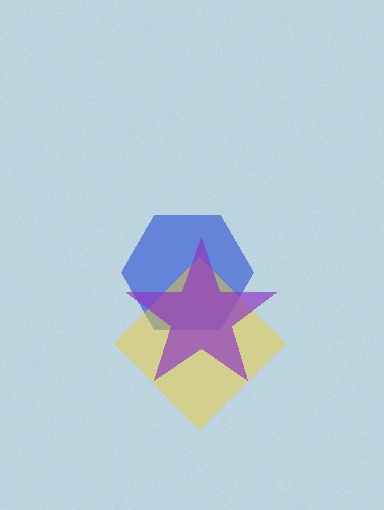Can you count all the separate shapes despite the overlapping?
Yes, there are 3 separate shapes.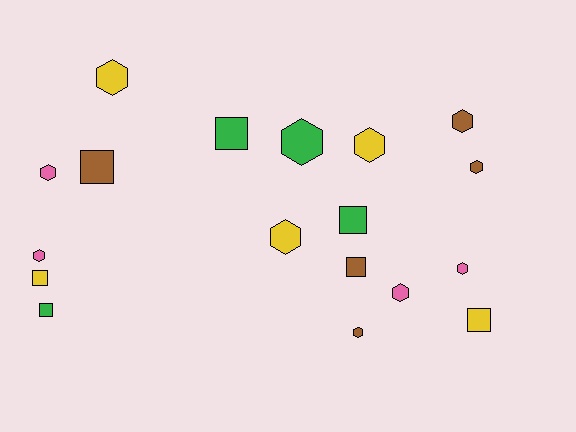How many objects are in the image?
There are 18 objects.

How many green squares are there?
There are 3 green squares.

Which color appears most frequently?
Brown, with 5 objects.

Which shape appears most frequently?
Hexagon, with 11 objects.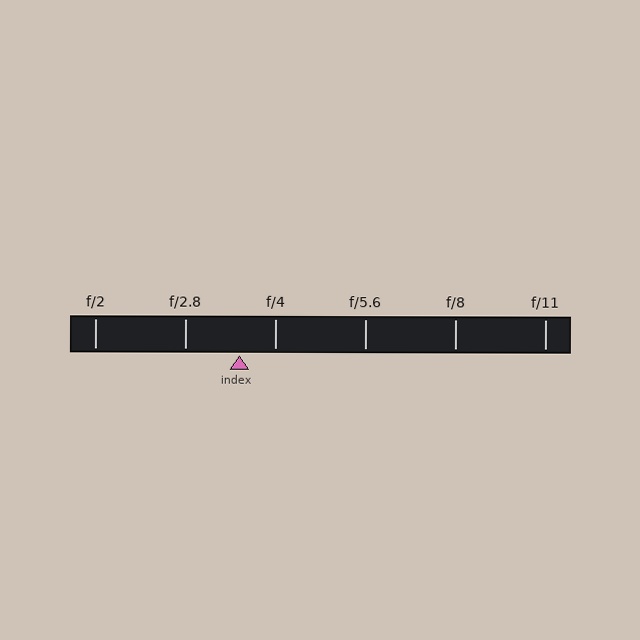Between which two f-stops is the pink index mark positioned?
The index mark is between f/2.8 and f/4.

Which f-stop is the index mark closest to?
The index mark is closest to f/4.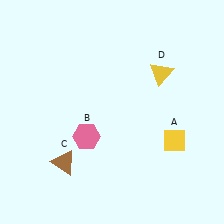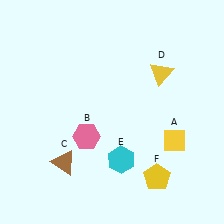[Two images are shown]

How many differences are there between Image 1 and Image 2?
There are 2 differences between the two images.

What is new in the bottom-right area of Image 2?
A yellow pentagon (F) was added in the bottom-right area of Image 2.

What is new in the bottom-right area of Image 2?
A cyan hexagon (E) was added in the bottom-right area of Image 2.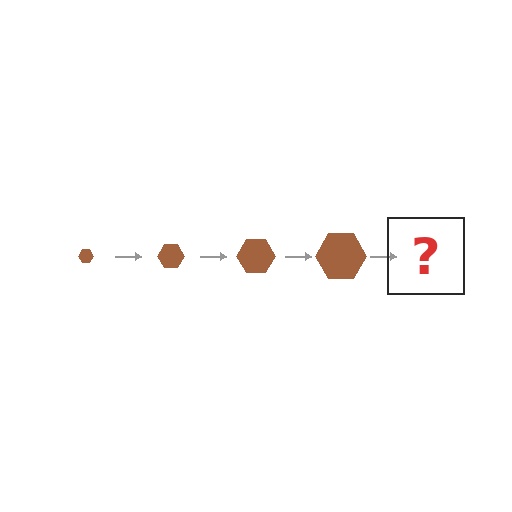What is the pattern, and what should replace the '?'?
The pattern is that the hexagon gets progressively larger each step. The '?' should be a brown hexagon, larger than the previous one.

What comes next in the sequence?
The next element should be a brown hexagon, larger than the previous one.